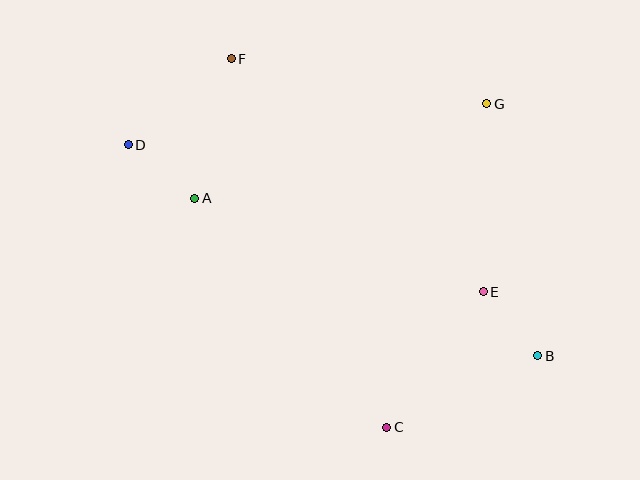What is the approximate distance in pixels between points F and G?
The distance between F and G is approximately 259 pixels.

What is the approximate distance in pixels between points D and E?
The distance between D and E is approximately 384 pixels.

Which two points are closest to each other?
Points B and E are closest to each other.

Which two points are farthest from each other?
Points B and D are farthest from each other.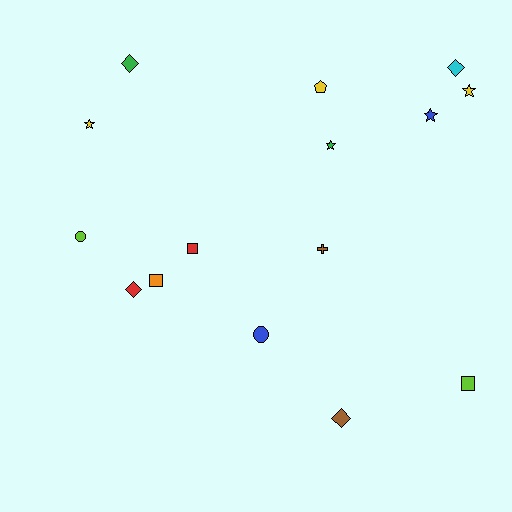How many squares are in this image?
There are 3 squares.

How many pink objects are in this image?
There are no pink objects.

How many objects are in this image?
There are 15 objects.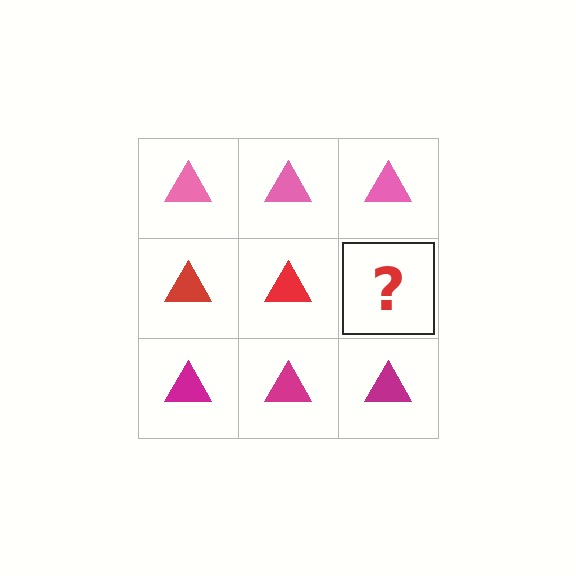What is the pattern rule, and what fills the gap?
The rule is that each row has a consistent color. The gap should be filled with a red triangle.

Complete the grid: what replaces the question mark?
The question mark should be replaced with a red triangle.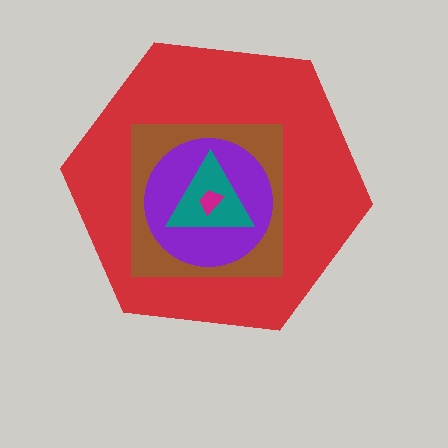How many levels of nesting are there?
5.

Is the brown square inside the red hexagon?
Yes.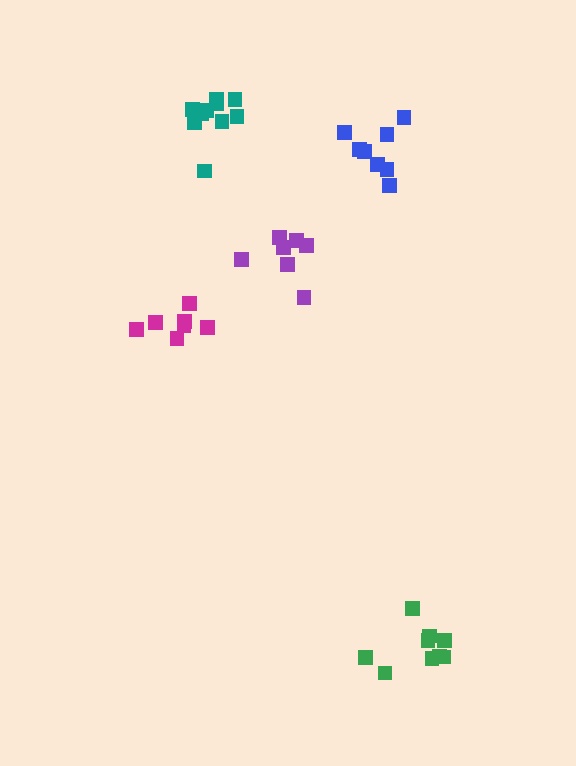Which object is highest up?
The teal cluster is topmost.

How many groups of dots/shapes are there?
There are 5 groups.